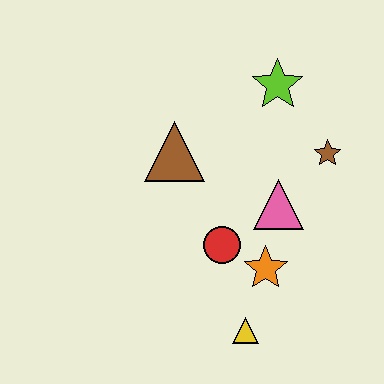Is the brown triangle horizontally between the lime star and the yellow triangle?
No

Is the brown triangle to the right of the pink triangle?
No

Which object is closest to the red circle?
The orange star is closest to the red circle.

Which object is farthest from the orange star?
The lime star is farthest from the orange star.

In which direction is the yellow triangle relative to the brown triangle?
The yellow triangle is below the brown triangle.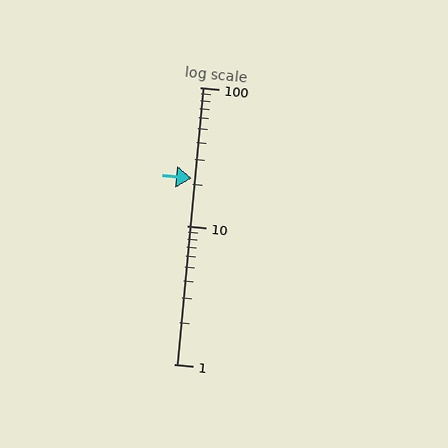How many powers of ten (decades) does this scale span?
The scale spans 2 decades, from 1 to 100.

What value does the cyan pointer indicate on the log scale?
The pointer indicates approximately 22.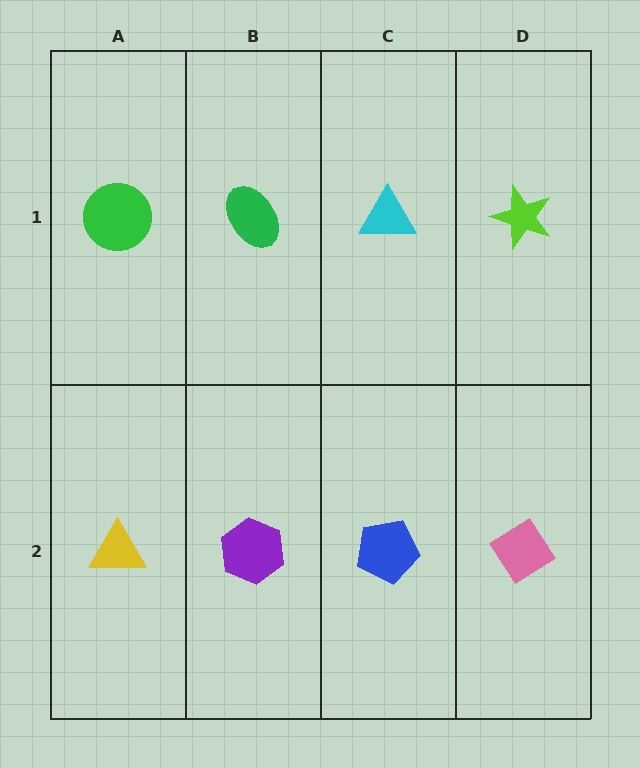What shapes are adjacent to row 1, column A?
A yellow triangle (row 2, column A), a green ellipse (row 1, column B).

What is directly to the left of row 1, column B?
A green circle.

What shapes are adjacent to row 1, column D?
A pink diamond (row 2, column D), a cyan triangle (row 1, column C).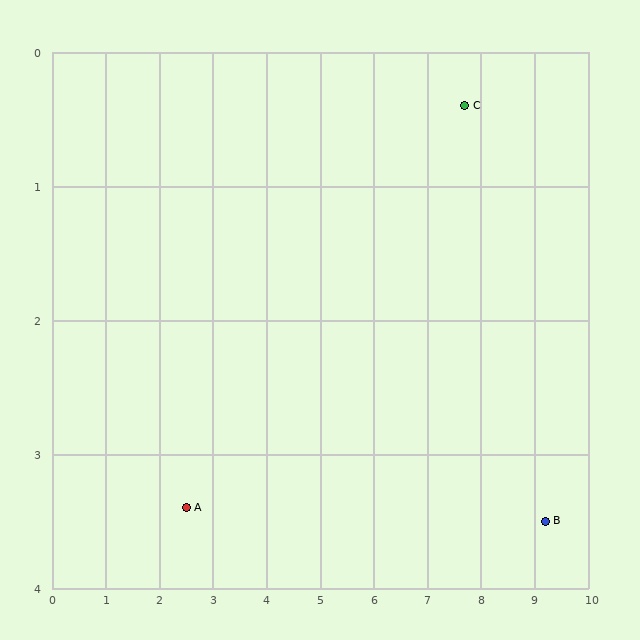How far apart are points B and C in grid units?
Points B and C are about 3.4 grid units apart.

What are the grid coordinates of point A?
Point A is at approximately (2.5, 3.4).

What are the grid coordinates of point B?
Point B is at approximately (9.2, 3.5).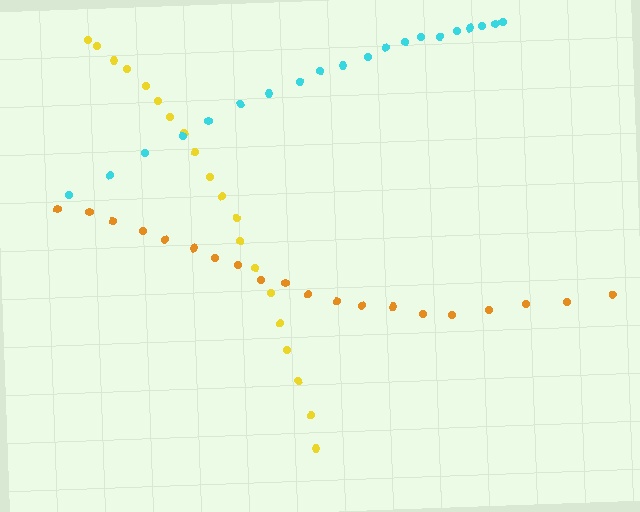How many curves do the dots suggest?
There are 3 distinct paths.